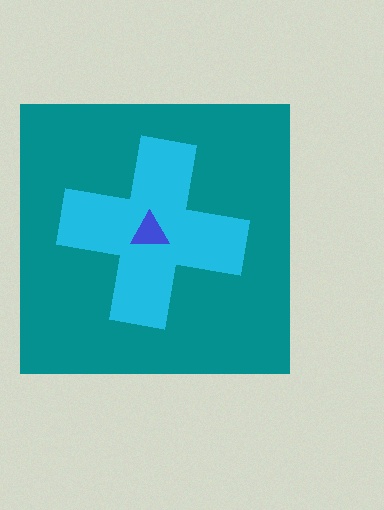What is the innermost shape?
The blue triangle.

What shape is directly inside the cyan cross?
The blue triangle.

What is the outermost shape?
The teal square.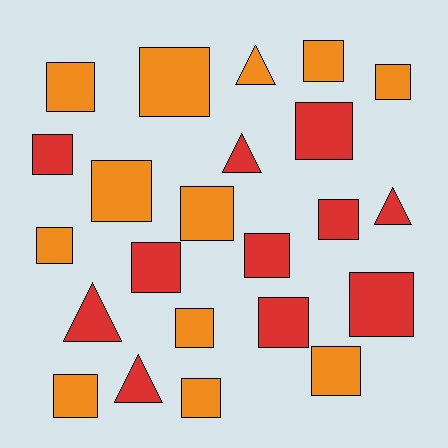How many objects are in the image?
There are 23 objects.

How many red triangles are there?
There are 4 red triangles.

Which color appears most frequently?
Orange, with 12 objects.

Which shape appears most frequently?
Square, with 18 objects.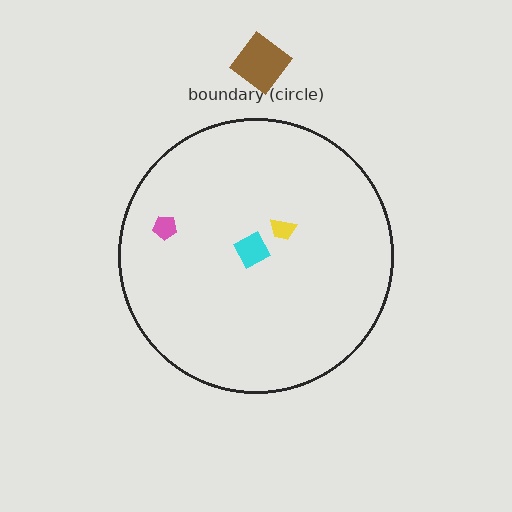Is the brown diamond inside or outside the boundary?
Outside.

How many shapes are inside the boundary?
3 inside, 1 outside.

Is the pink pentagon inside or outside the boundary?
Inside.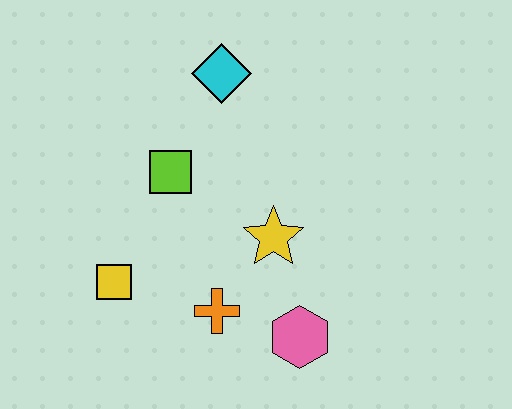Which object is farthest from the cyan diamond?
The pink hexagon is farthest from the cyan diamond.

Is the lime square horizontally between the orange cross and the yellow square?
Yes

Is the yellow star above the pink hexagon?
Yes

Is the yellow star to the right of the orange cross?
Yes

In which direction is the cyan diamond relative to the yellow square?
The cyan diamond is above the yellow square.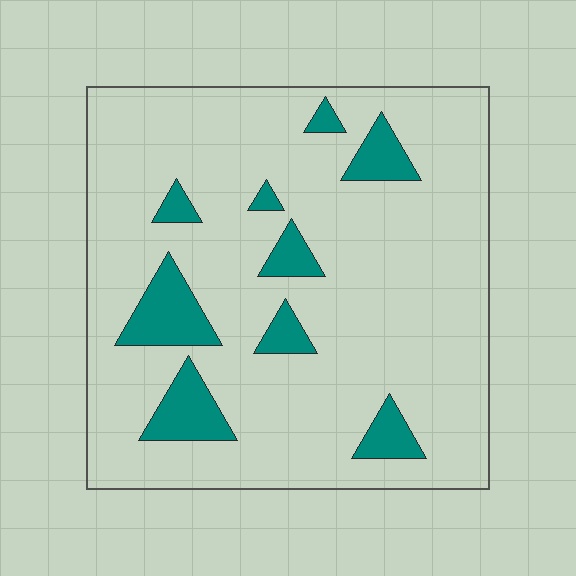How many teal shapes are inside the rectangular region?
9.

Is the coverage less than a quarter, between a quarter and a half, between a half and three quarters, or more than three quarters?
Less than a quarter.